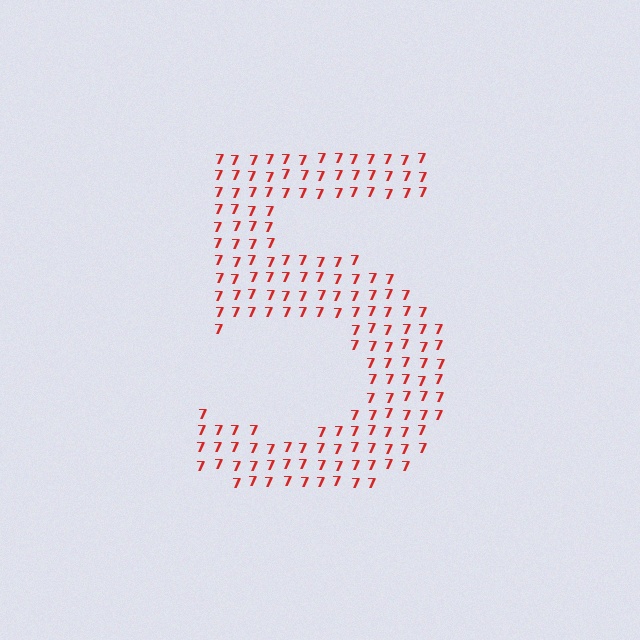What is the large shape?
The large shape is the digit 5.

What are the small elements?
The small elements are digit 7's.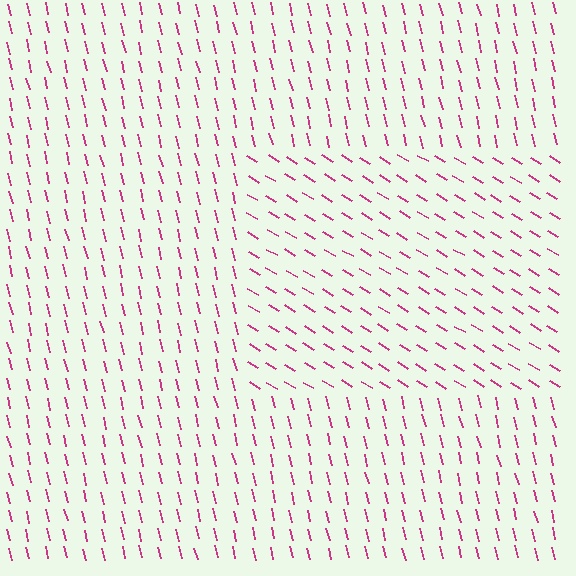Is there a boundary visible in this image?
Yes, there is a texture boundary formed by a change in line orientation.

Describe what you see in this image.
The image is filled with small magenta line segments. A rectangle region in the image has lines oriented differently from the surrounding lines, creating a visible texture boundary.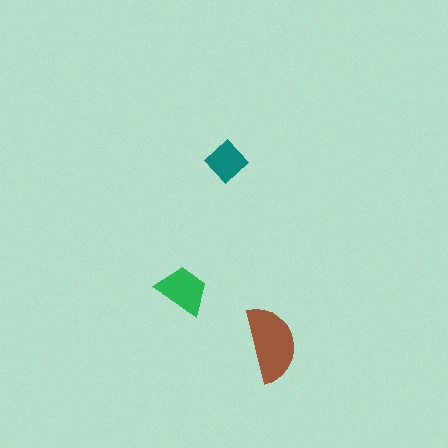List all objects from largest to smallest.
The brown semicircle, the green trapezoid, the teal diamond.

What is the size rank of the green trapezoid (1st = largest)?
2nd.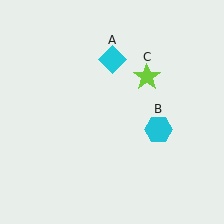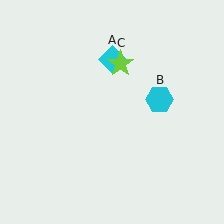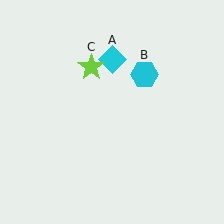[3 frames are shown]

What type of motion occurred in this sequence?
The cyan hexagon (object B), lime star (object C) rotated counterclockwise around the center of the scene.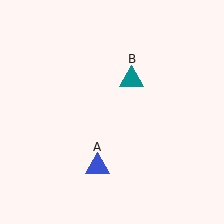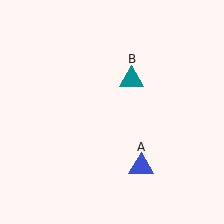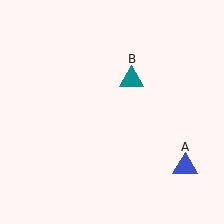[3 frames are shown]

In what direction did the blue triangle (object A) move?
The blue triangle (object A) moved right.